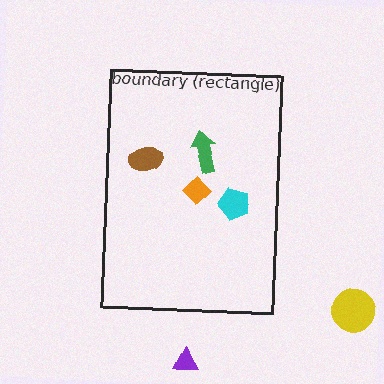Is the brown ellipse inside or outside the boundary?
Inside.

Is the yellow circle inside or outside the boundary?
Outside.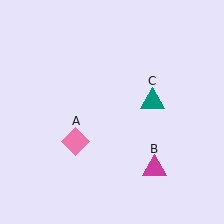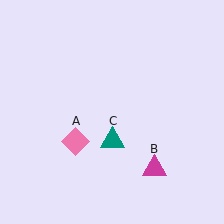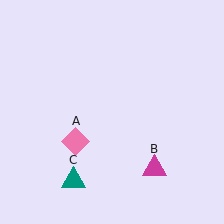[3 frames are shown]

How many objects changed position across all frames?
1 object changed position: teal triangle (object C).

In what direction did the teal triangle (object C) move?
The teal triangle (object C) moved down and to the left.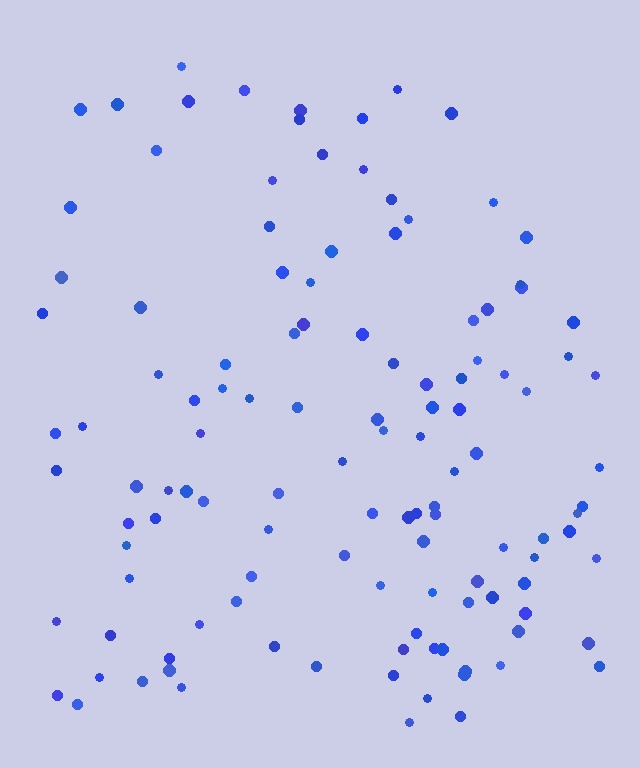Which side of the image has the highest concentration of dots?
The bottom.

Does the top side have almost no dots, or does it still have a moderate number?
Still a moderate number, just noticeably fewer than the bottom.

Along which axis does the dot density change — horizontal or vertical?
Vertical.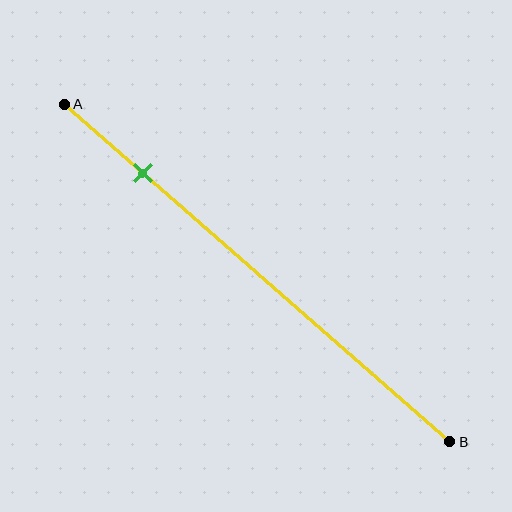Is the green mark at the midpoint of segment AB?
No, the mark is at about 20% from A, not at the 50% midpoint.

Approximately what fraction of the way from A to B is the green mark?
The green mark is approximately 20% of the way from A to B.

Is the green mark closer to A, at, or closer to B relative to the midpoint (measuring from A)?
The green mark is closer to point A than the midpoint of segment AB.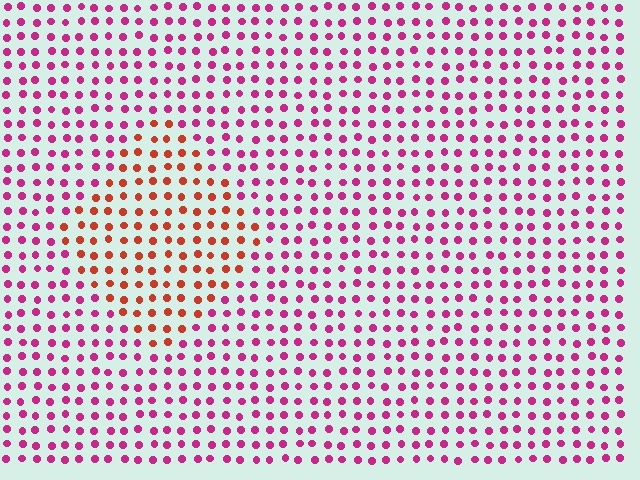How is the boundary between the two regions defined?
The boundary is defined purely by a slight shift in hue (about 45 degrees). Spacing, size, and orientation are identical on both sides.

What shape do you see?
I see a diamond.